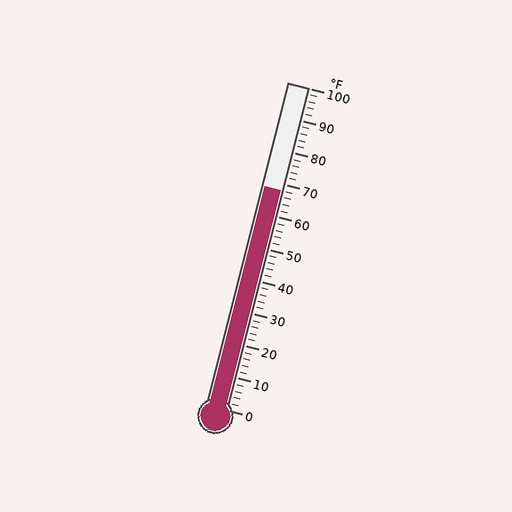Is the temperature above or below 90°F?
The temperature is below 90°F.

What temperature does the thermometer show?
The thermometer shows approximately 68°F.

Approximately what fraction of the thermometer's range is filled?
The thermometer is filled to approximately 70% of its range.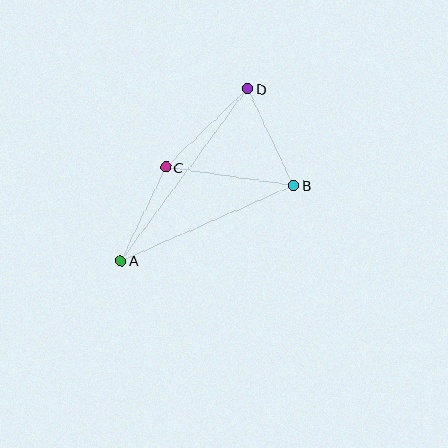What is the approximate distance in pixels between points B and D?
The distance between B and D is approximately 107 pixels.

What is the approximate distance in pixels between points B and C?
The distance between B and C is approximately 129 pixels.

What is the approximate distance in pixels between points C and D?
The distance between C and D is approximately 113 pixels.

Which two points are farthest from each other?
Points A and D are farthest from each other.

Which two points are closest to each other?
Points A and C are closest to each other.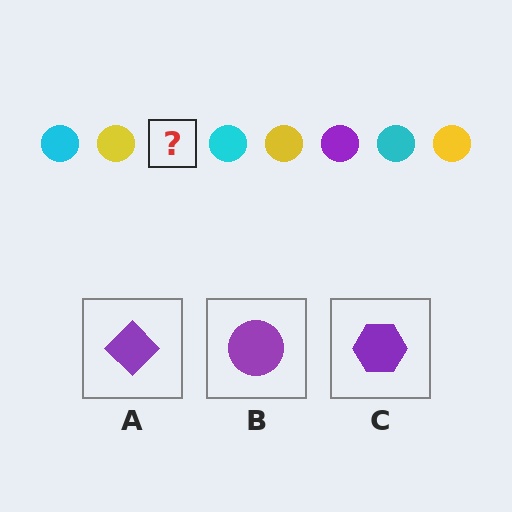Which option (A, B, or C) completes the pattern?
B.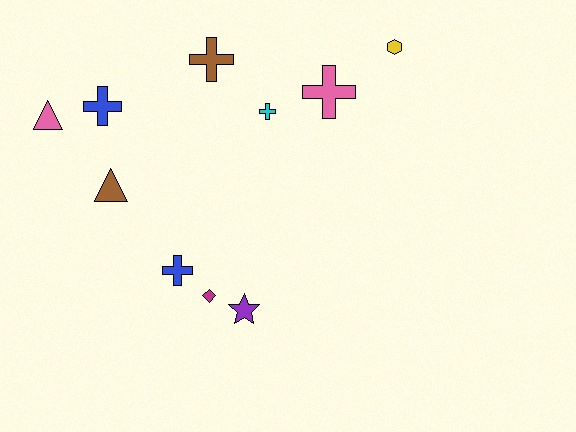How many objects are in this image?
There are 10 objects.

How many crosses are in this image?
There are 5 crosses.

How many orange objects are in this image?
There are no orange objects.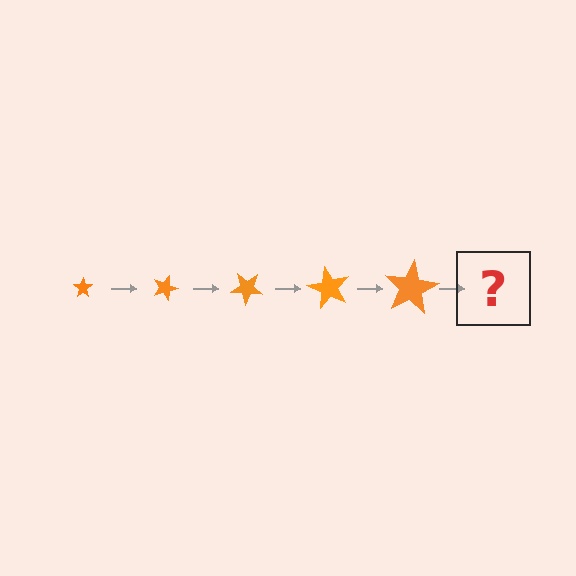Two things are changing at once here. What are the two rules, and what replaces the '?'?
The two rules are that the star grows larger each step and it rotates 20 degrees each step. The '?' should be a star, larger than the previous one and rotated 100 degrees from the start.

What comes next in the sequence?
The next element should be a star, larger than the previous one and rotated 100 degrees from the start.